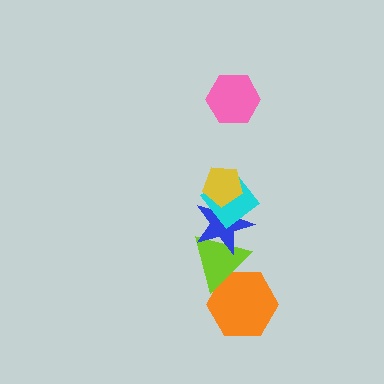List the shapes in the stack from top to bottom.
From top to bottom: the pink hexagon, the yellow pentagon, the cyan diamond, the blue star, the lime triangle, the orange hexagon.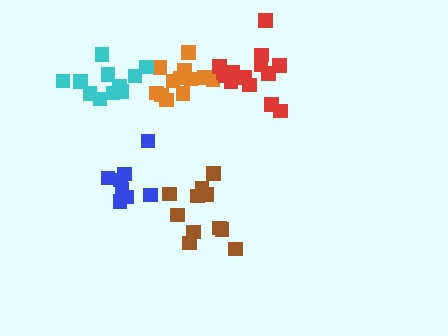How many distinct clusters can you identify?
There are 5 distinct clusters.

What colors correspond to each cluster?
The clusters are colored: blue, orange, brown, cyan, red.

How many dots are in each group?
Group 1: 8 dots, Group 2: 12 dots, Group 3: 11 dots, Group 4: 11 dots, Group 5: 14 dots (56 total).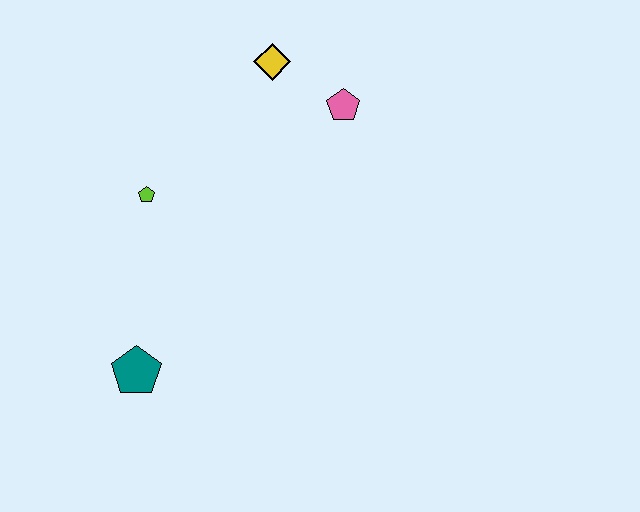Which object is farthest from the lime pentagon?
The pink pentagon is farthest from the lime pentagon.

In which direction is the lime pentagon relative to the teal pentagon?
The lime pentagon is above the teal pentagon.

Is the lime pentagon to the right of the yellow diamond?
No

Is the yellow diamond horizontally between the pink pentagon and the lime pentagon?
Yes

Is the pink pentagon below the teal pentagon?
No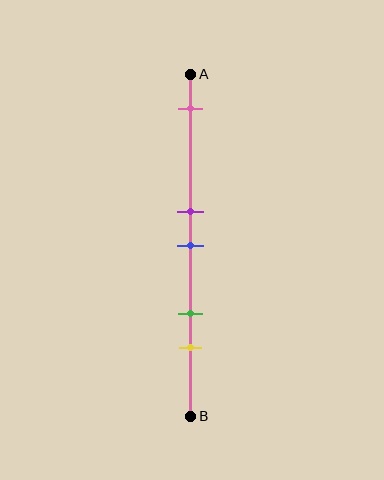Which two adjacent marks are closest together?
The purple and blue marks are the closest adjacent pair.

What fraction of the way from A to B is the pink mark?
The pink mark is approximately 10% (0.1) of the way from A to B.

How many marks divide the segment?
There are 5 marks dividing the segment.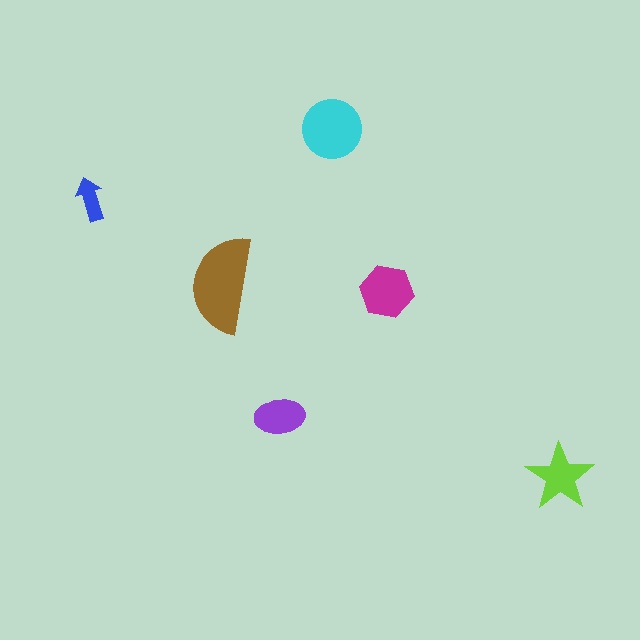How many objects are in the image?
There are 6 objects in the image.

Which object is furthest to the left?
The blue arrow is leftmost.